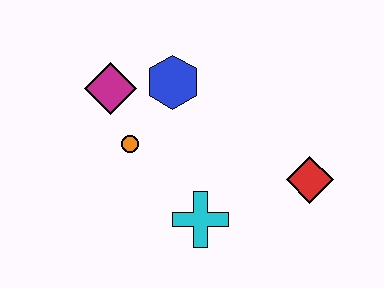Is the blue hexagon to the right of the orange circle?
Yes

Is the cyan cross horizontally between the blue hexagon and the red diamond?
Yes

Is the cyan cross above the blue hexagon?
No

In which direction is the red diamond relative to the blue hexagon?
The red diamond is to the right of the blue hexagon.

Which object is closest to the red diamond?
The cyan cross is closest to the red diamond.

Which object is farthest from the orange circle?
The red diamond is farthest from the orange circle.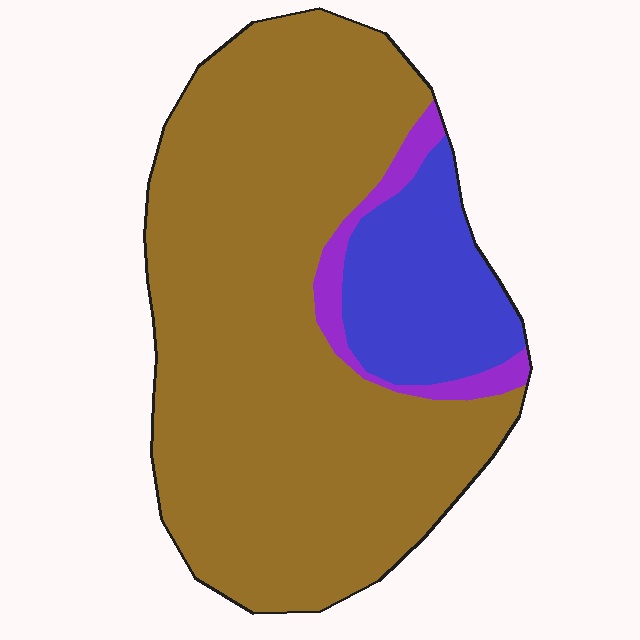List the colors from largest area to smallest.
From largest to smallest: brown, blue, purple.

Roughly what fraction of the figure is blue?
Blue covers roughly 15% of the figure.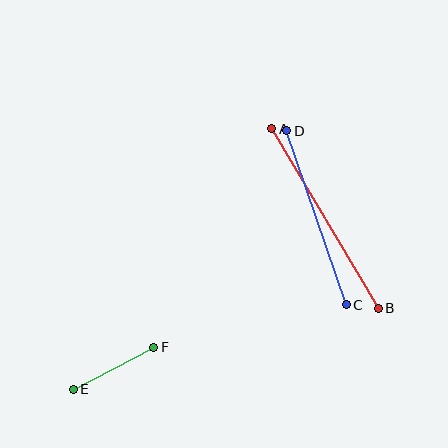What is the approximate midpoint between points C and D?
The midpoint is at approximately (317, 218) pixels.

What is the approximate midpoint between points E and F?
The midpoint is at approximately (114, 368) pixels.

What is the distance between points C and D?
The distance is approximately 184 pixels.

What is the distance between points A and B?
The distance is approximately 209 pixels.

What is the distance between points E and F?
The distance is approximately 91 pixels.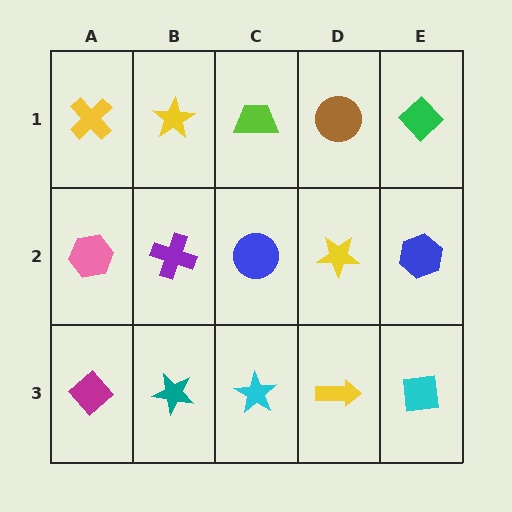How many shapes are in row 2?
5 shapes.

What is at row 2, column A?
A pink hexagon.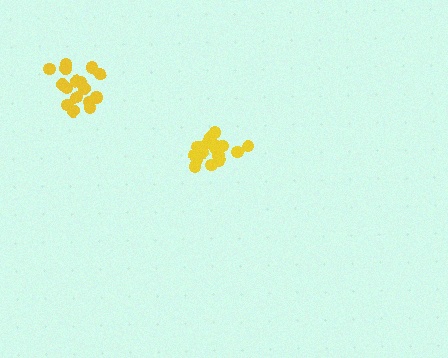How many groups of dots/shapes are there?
There are 2 groups.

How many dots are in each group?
Group 1: 19 dots, Group 2: 19 dots (38 total).